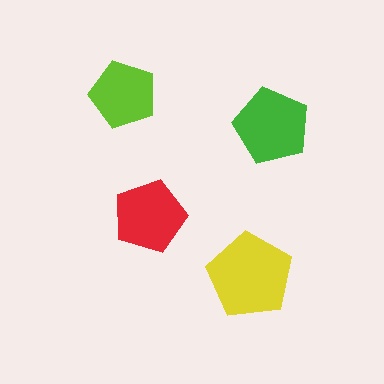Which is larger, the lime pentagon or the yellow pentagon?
The yellow one.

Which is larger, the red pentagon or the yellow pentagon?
The yellow one.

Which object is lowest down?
The yellow pentagon is bottommost.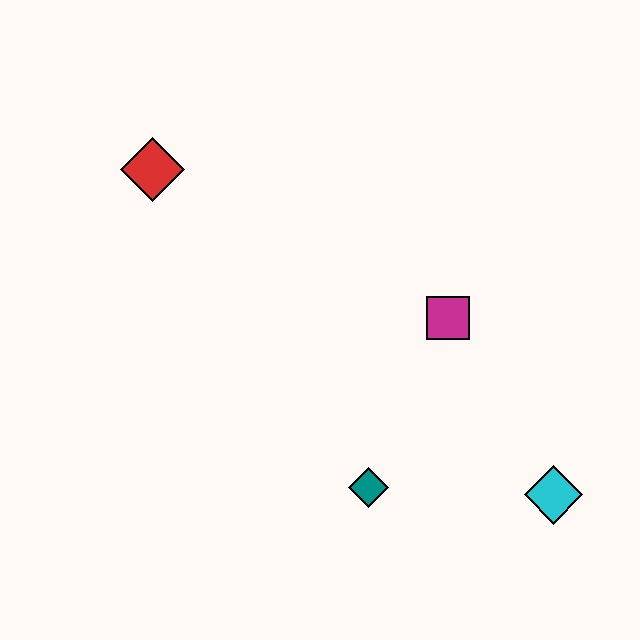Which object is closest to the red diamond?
The magenta square is closest to the red diamond.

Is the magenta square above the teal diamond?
Yes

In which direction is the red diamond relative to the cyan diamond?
The red diamond is to the left of the cyan diamond.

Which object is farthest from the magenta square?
The red diamond is farthest from the magenta square.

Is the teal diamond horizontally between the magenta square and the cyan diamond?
No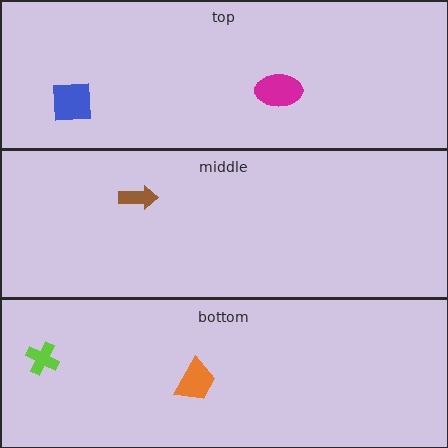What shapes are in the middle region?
The brown arrow.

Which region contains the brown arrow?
The middle region.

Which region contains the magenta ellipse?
The top region.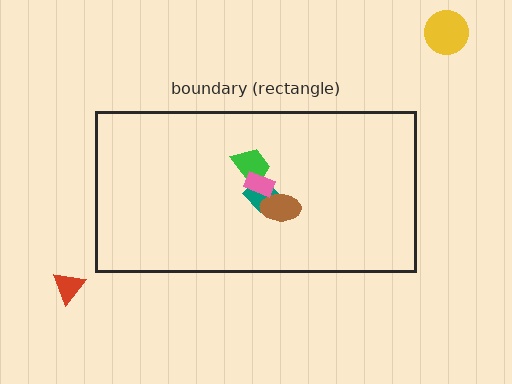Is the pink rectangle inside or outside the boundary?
Inside.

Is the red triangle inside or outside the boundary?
Outside.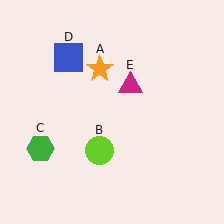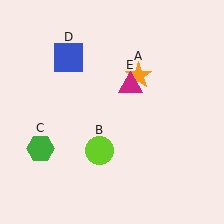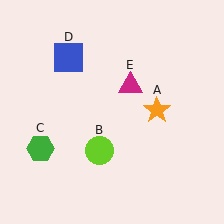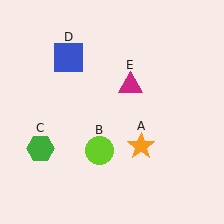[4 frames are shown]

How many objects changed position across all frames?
1 object changed position: orange star (object A).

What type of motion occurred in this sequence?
The orange star (object A) rotated clockwise around the center of the scene.